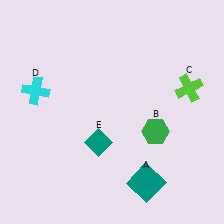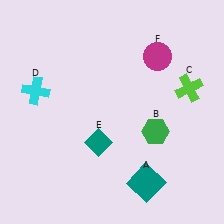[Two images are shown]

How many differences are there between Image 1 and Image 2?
There is 1 difference between the two images.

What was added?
A magenta circle (F) was added in Image 2.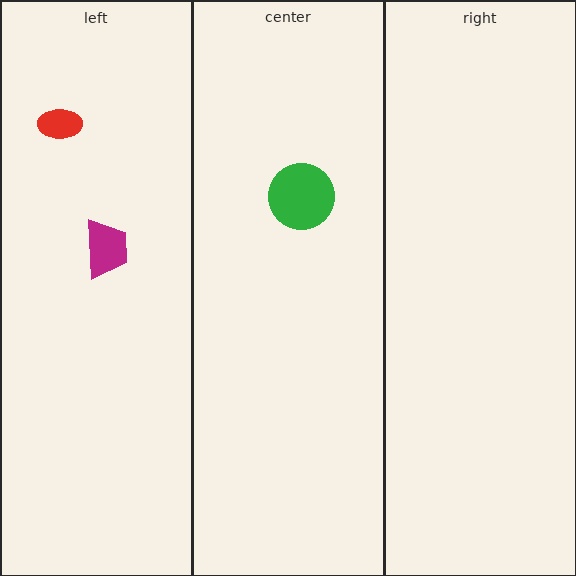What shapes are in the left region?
The red ellipse, the magenta trapezoid.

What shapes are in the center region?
The green circle.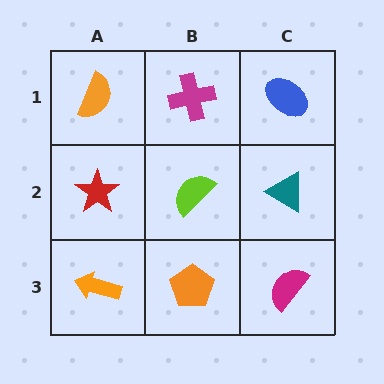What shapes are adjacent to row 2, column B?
A magenta cross (row 1, column B), an orange pentagon (row 3, column B), a red star (row 2, column A), a teal triangle (row 2, column C).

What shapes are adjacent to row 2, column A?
An orange semicircle (row 1, column A), an orange arrow (row 3, column A), a lime semicircle (row 2, column B).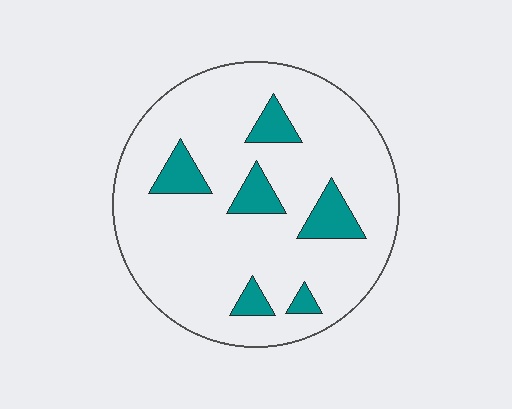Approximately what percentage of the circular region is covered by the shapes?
Approximately 15%.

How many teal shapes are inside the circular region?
6.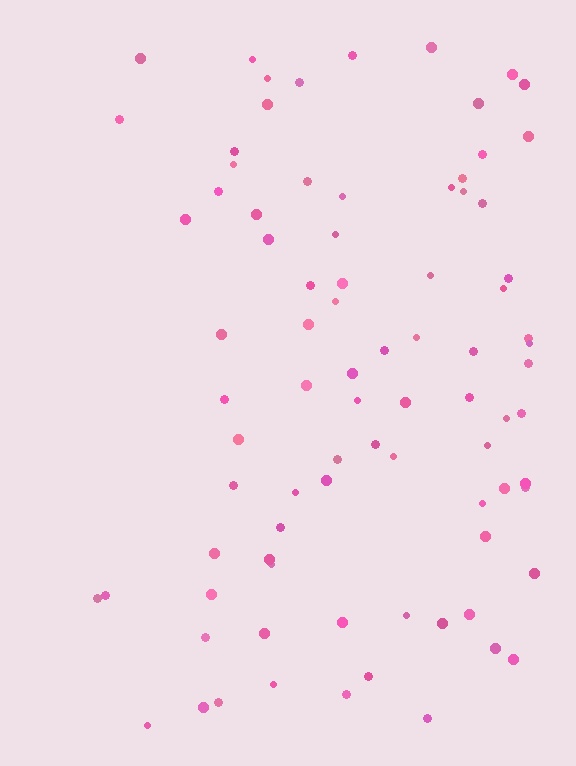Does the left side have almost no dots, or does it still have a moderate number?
Still a moderate number, just noticeably fewer than the right.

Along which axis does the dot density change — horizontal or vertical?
Horizontal.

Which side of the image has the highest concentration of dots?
The right.